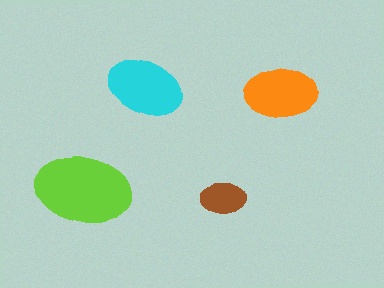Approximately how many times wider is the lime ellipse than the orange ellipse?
About 1.5 times wider.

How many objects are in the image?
There are 4 objects in the image.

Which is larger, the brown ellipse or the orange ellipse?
The orange one.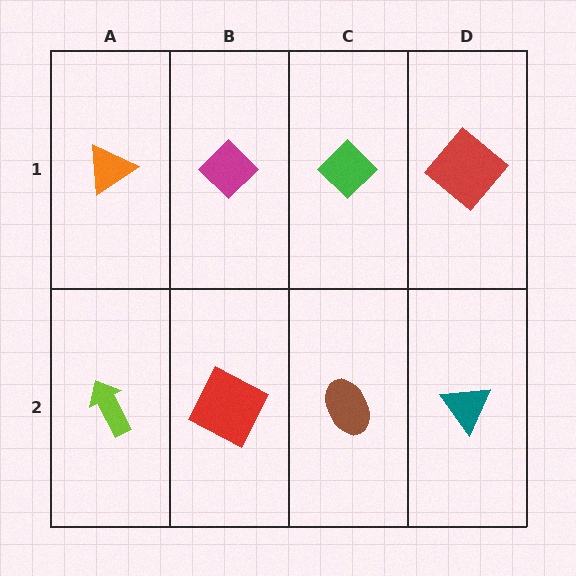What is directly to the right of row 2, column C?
A teal triangle.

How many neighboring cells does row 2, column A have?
2.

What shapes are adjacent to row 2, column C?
A green diamond (row 1, column C), a red square (row 2, column B), a teal triangle (row 2, column D).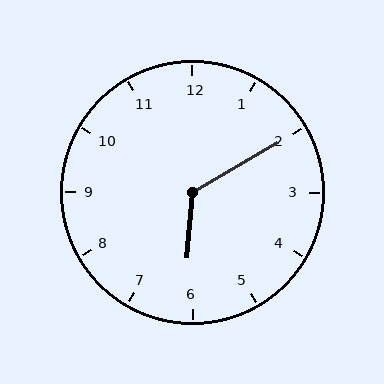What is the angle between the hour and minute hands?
Approximately 125 degrees.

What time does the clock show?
6:10.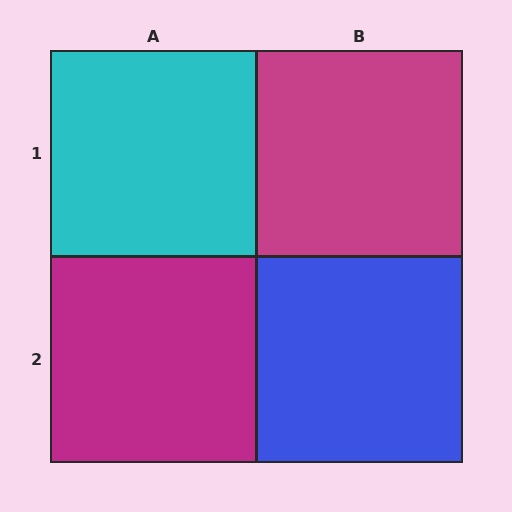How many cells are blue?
1 cell is blue.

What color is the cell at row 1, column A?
Cyan.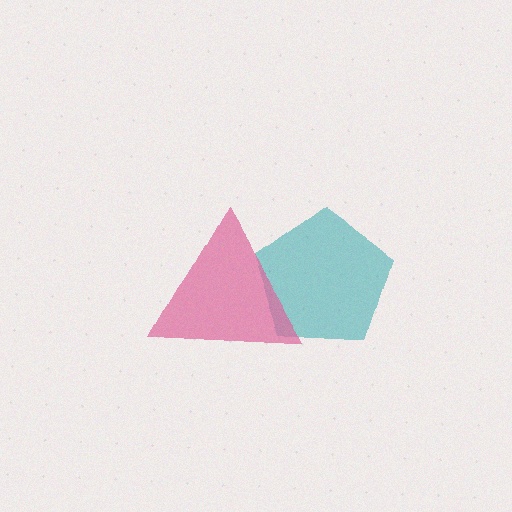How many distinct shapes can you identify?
There are 2 distinct shapes: a teal pentagon, a pink triangle.